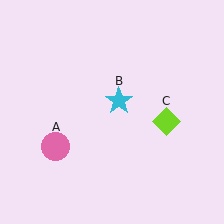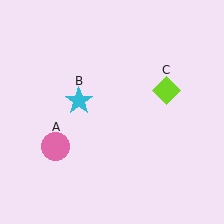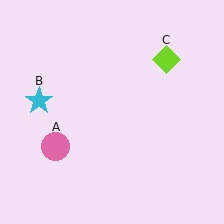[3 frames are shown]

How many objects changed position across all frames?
2 objects changed position: cyan star (object B), lime diamond (object C).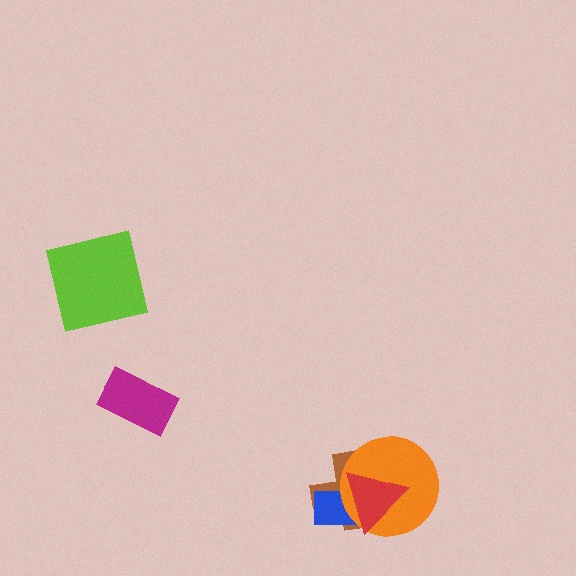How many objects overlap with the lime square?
0 objects overlap with the lime square.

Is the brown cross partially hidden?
Yes, it is partially covered by another shape.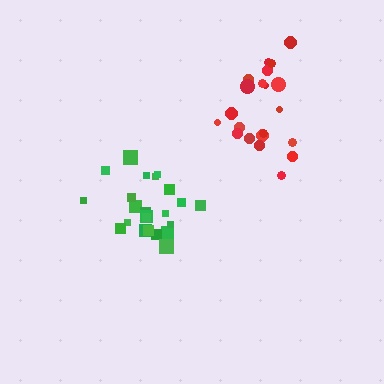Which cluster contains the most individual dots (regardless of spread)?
Green (23).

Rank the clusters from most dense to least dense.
green, red.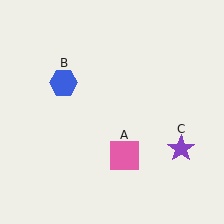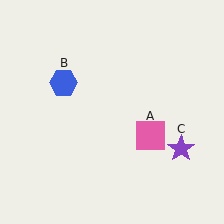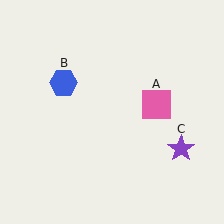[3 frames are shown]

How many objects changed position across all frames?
1 object changed position: pink square (object A).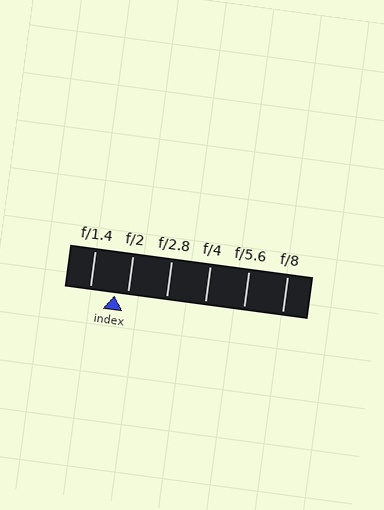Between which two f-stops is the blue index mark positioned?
The index mark is between f/1.4 and f/2.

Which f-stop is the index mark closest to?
The index mark is closest to f/2.